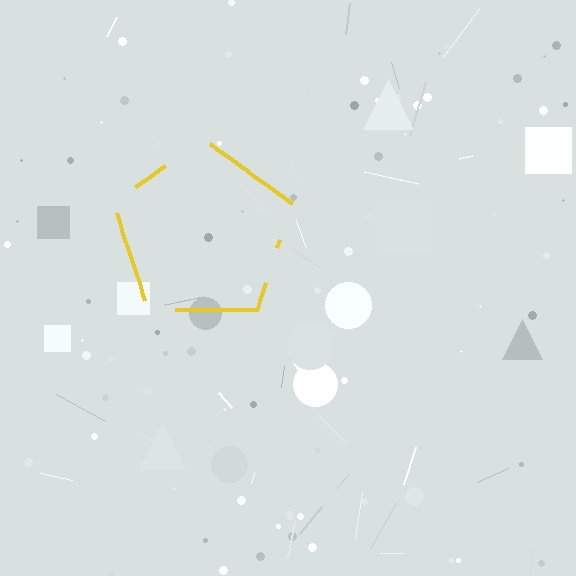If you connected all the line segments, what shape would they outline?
They would outline a pentagon.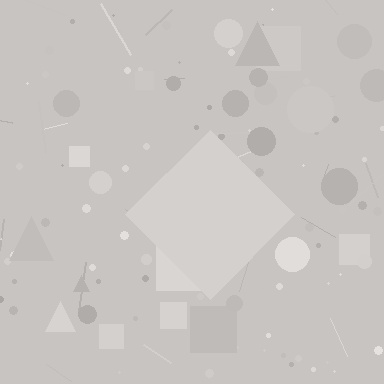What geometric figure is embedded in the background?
A diamond is embedded in the background.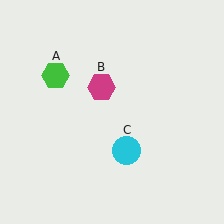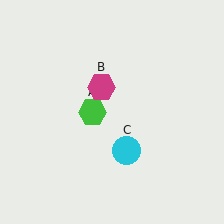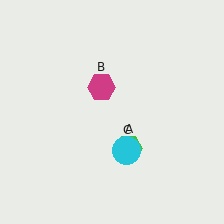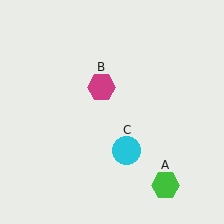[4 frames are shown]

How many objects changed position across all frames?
1 object changed position: green hexagon (object A).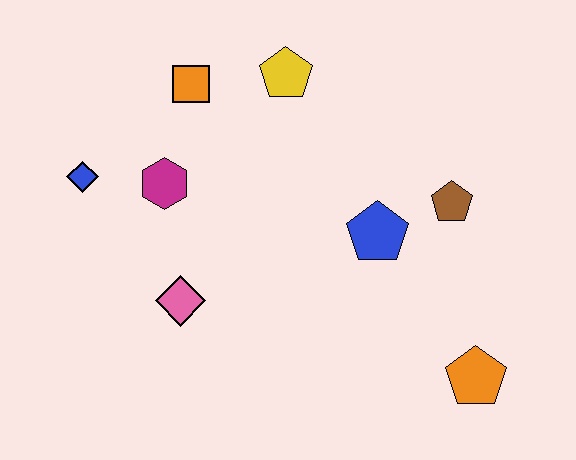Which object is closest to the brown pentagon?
The blue pentagon is closest to the brown pentagon.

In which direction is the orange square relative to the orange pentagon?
The orange square is above the orange pentagon.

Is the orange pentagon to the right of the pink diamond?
Yes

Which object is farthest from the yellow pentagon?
The orange pentagon is farthest from the yellow pentagon.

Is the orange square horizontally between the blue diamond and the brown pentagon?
Yes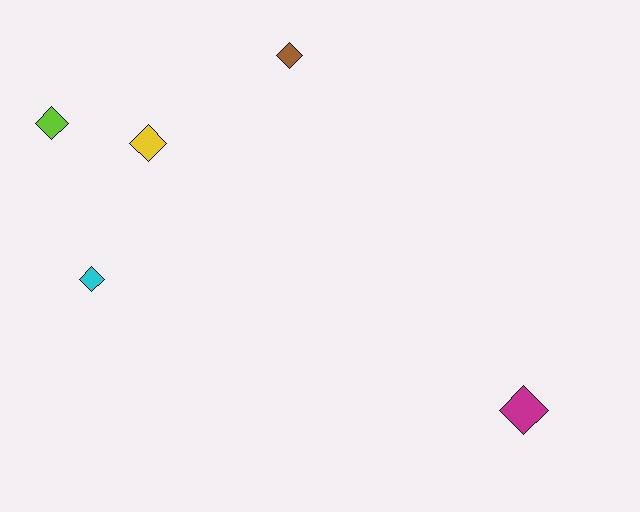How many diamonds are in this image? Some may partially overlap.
There are 5 diamonds.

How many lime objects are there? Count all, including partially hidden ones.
There is 1 lime object.